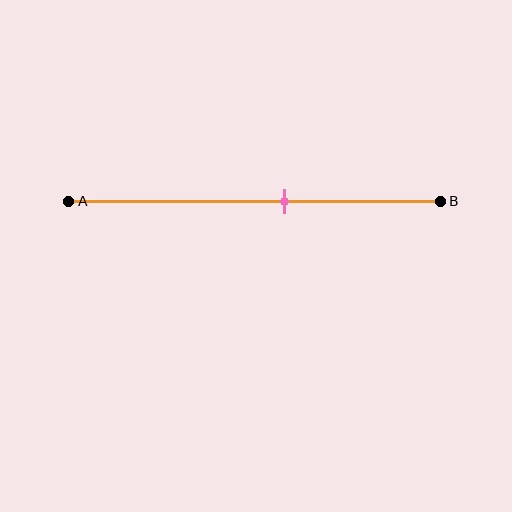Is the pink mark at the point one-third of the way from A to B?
No, the mark is at about 60% from A, not at the 33% one-third point.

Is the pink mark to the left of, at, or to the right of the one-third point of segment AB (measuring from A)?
The pink mark is to the right of the one-third point of segment AB.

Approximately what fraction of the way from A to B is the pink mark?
The pink mark is approximately 60% of the way from A to B.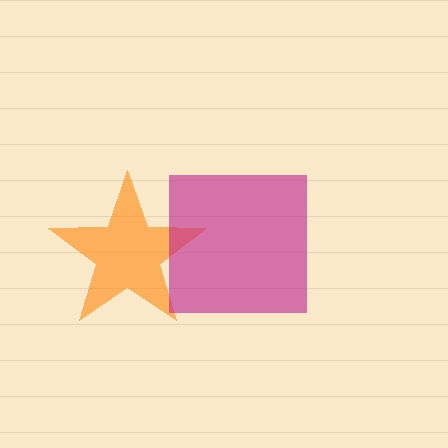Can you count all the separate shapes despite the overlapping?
Yes, there are 2 separate shapes.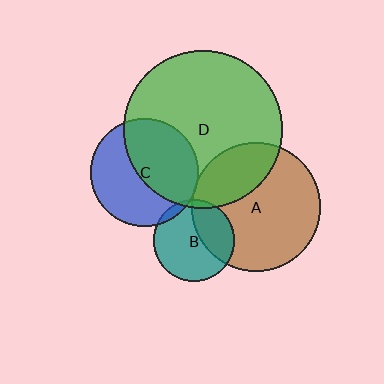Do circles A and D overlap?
Yes.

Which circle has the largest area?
Circle D (green).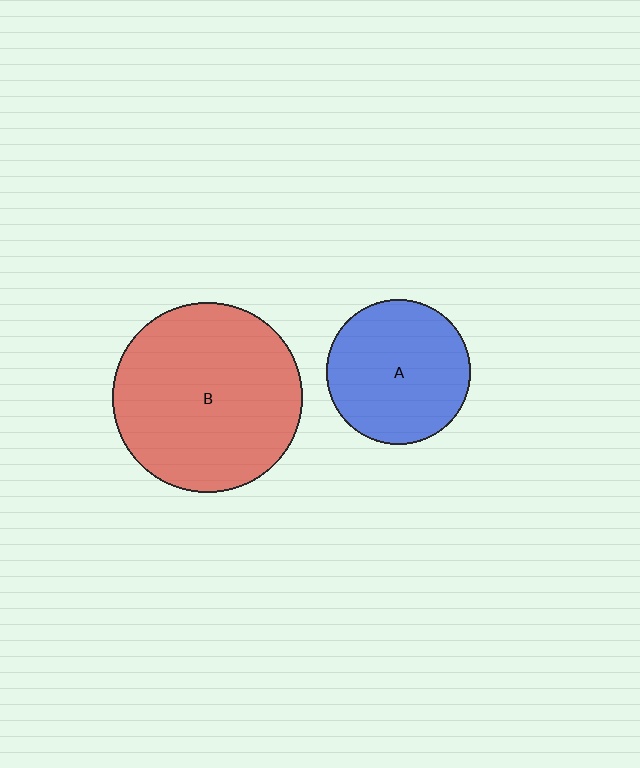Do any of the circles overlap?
No, none of the circles overlap.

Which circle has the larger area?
Circle B (red).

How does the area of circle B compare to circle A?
Approximately 1.7 times.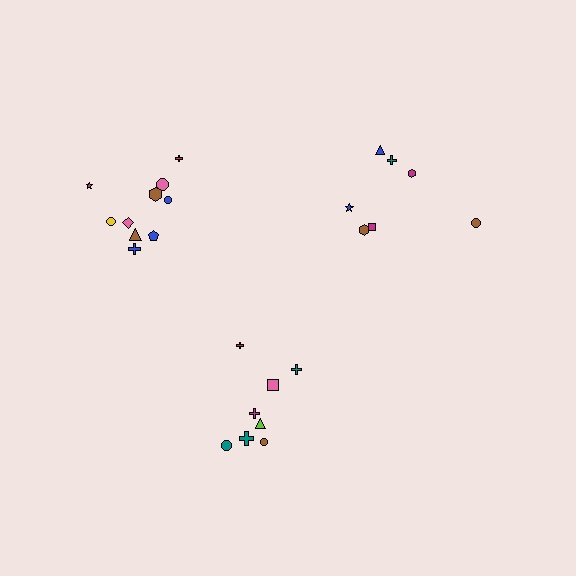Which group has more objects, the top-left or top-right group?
The top-left group.